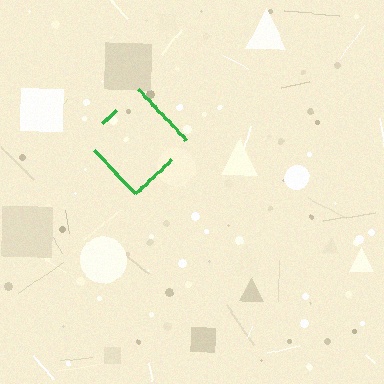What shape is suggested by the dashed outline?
The dashed outline suggests a diamond.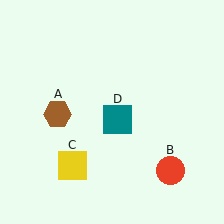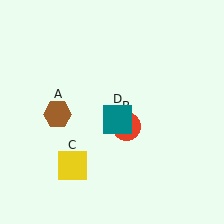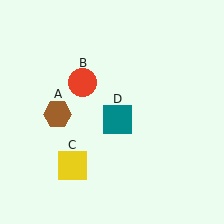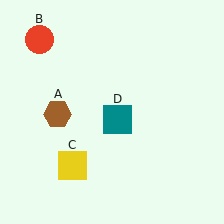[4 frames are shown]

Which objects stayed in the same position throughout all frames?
Brown hexagon (object A) and yellow square (object C) and teal square (object D) remained stationary.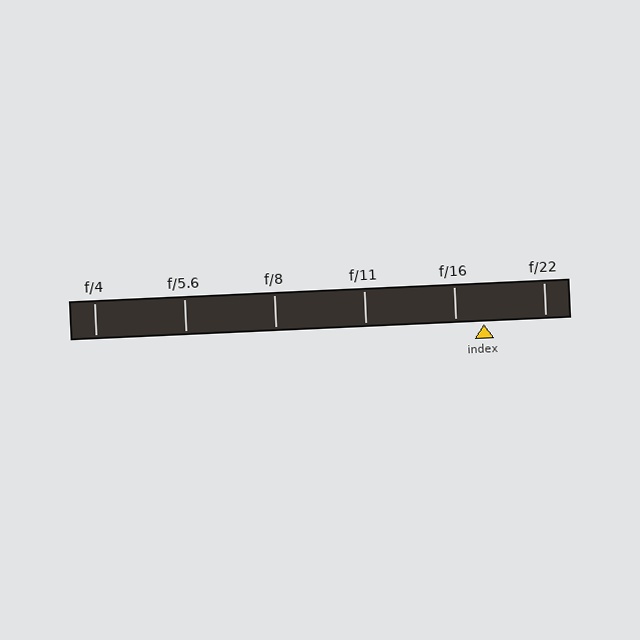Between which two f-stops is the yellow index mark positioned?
The index mark is between f/16 and f/22.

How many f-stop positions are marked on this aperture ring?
There are 6 f-stop positions marked.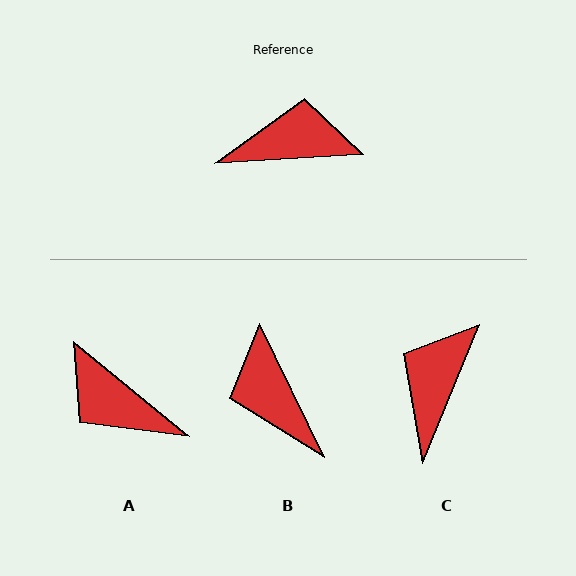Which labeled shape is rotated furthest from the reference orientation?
A, about 137 degrees away.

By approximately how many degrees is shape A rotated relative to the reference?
Approximately 137 degrees counter-clockwise.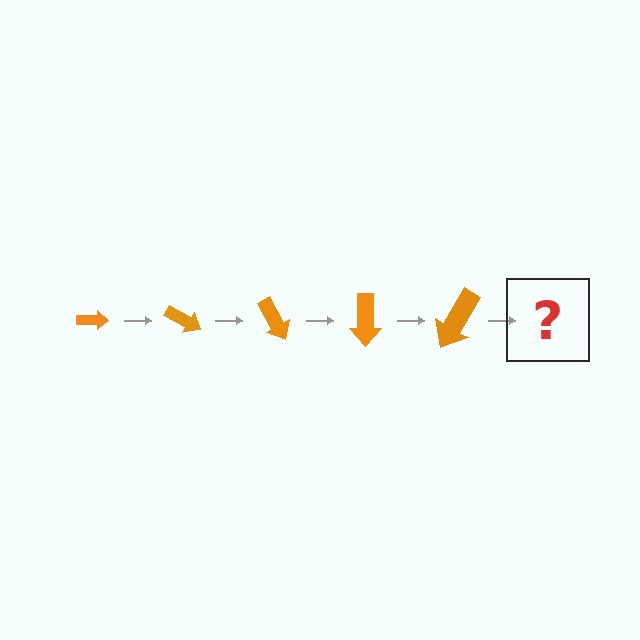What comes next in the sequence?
The next element should be an arrow, larger than the previous one and rotated 150 degrees from the start.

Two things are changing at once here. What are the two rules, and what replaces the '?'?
The two rules are that the arrow grows larger each step and it rotates 30 degrees each step. The '?' should be an arrow, larger than the previous one and rotated 150 degrees from the start.